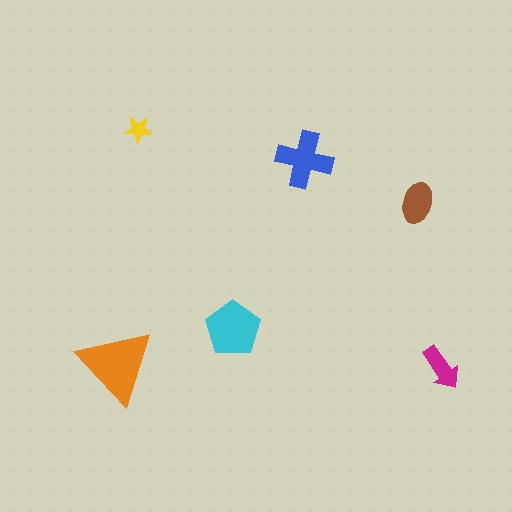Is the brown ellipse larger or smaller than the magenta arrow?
Larger.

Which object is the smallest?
The yellow star.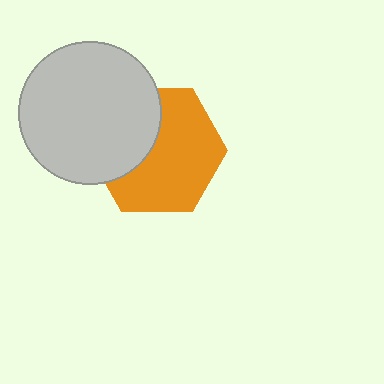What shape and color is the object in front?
The object in front is a light gray circle.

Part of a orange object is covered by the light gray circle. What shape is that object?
It is a hexagon.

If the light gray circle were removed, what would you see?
You would see the complete orange hexagon.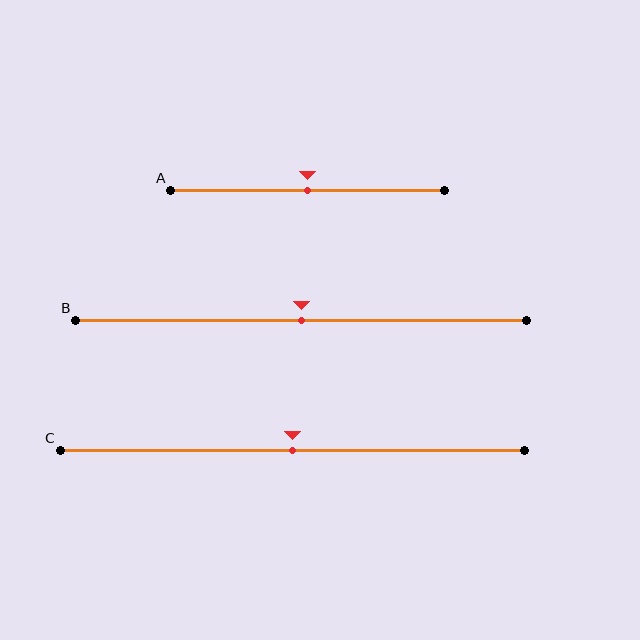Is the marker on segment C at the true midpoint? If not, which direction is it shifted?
Yes, the marker on segment C is at the true midpoint.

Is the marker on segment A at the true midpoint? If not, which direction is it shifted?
Yes, the marker on segment A is at the true midpoint.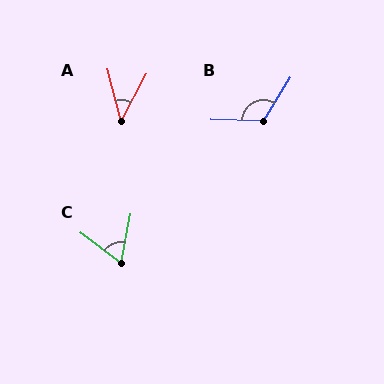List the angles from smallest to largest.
A (42°), C (63°), B (120°).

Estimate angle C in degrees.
Approximately 63 degrees.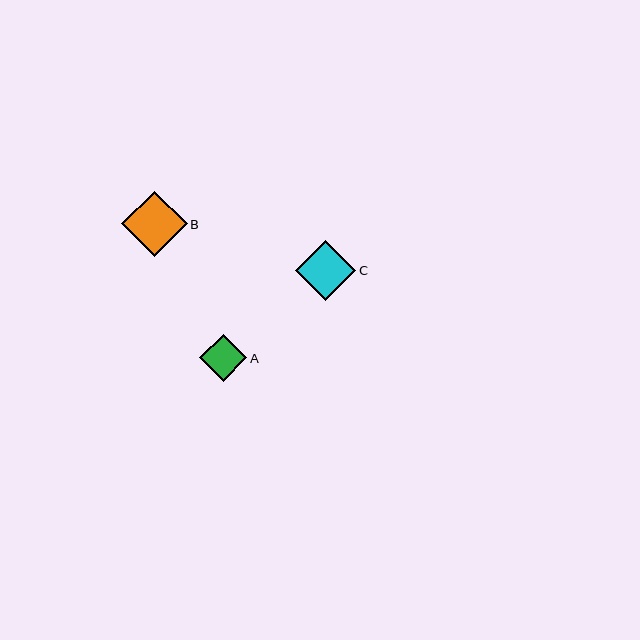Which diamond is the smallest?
Diamond A is the smallest with a size of approximately 47 pixels.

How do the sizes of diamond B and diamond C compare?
Diamond B and diamond C are approximately the same size.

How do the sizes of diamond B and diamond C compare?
Diamond B and diamond C are approximately the same size.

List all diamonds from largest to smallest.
From largest to smallest: B, C, A.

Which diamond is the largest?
Diamond B is the largest with a size of approximately 65 pixels.